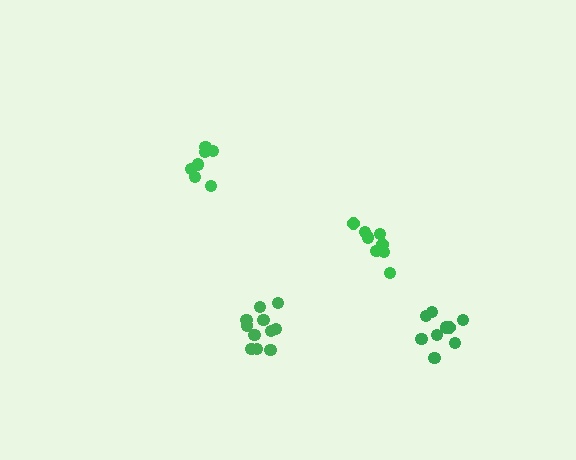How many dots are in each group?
Group 1: 11 dots, Group 2: 9 dots, Group 3: 7 dots, Group 4: 9 dots (36 total).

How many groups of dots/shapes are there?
There are 4 groups.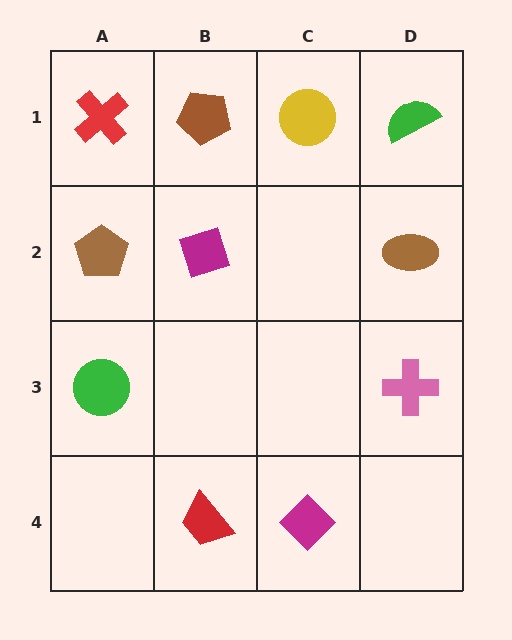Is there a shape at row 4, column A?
No, that cell is empty.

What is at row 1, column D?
A green semicircle.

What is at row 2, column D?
A brown ellipse.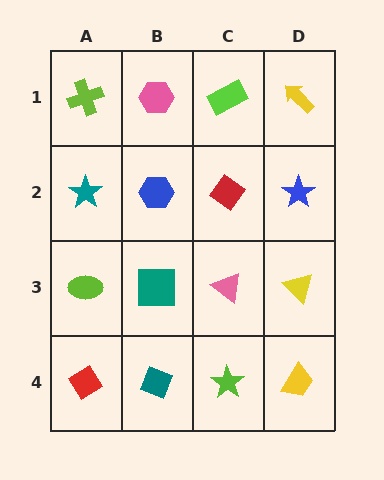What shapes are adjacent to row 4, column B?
A teal square (row 3, column B), a red diamond (row 4, column A), a lime star (row 4, column C).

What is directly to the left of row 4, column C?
A teal diamond.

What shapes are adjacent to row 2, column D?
A yellow arrow (row 1, column D), a yellow triangle (row 3, column D), a red diamond (row 2, column C).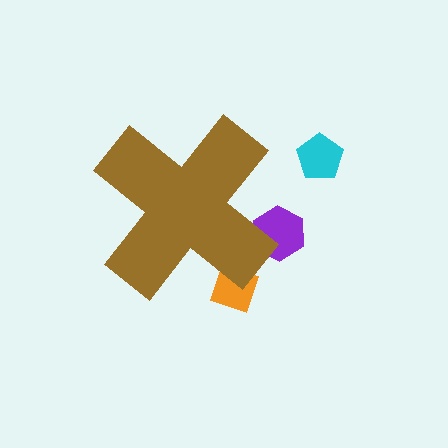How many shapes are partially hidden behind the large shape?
2 shapes are partially hidden.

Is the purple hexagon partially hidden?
Yes, the purple hexagon is partially hidden behind the brown cross.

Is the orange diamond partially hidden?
Yes, the orange diamond is partially hidden behind the brown cross.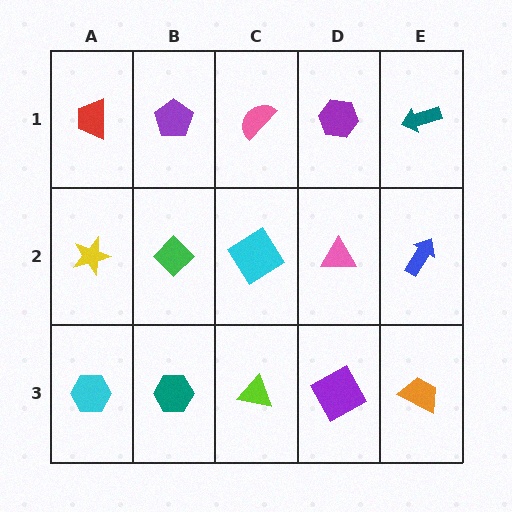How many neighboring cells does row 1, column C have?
3.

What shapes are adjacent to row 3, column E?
A blue arrow (row 2, column E), a purple square (row 3, column D).